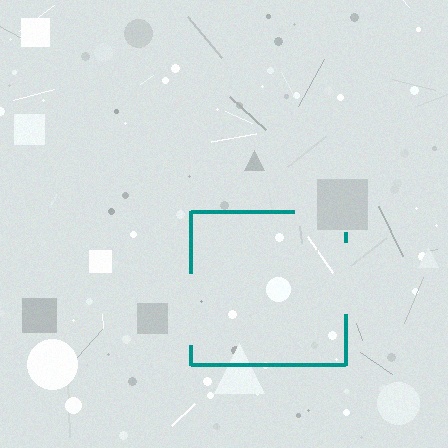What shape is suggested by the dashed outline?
The dashed outline suggests a square.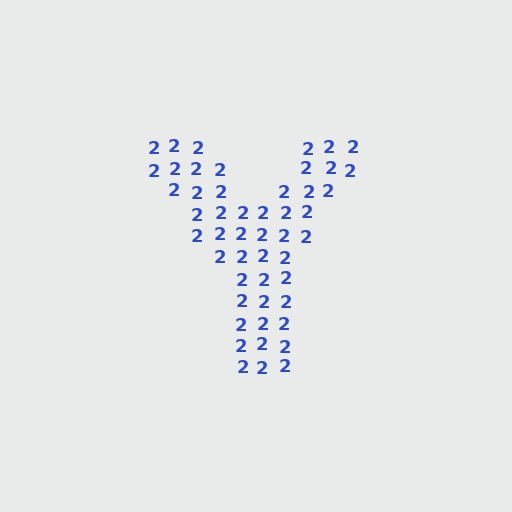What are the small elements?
The small elements are digit 2's.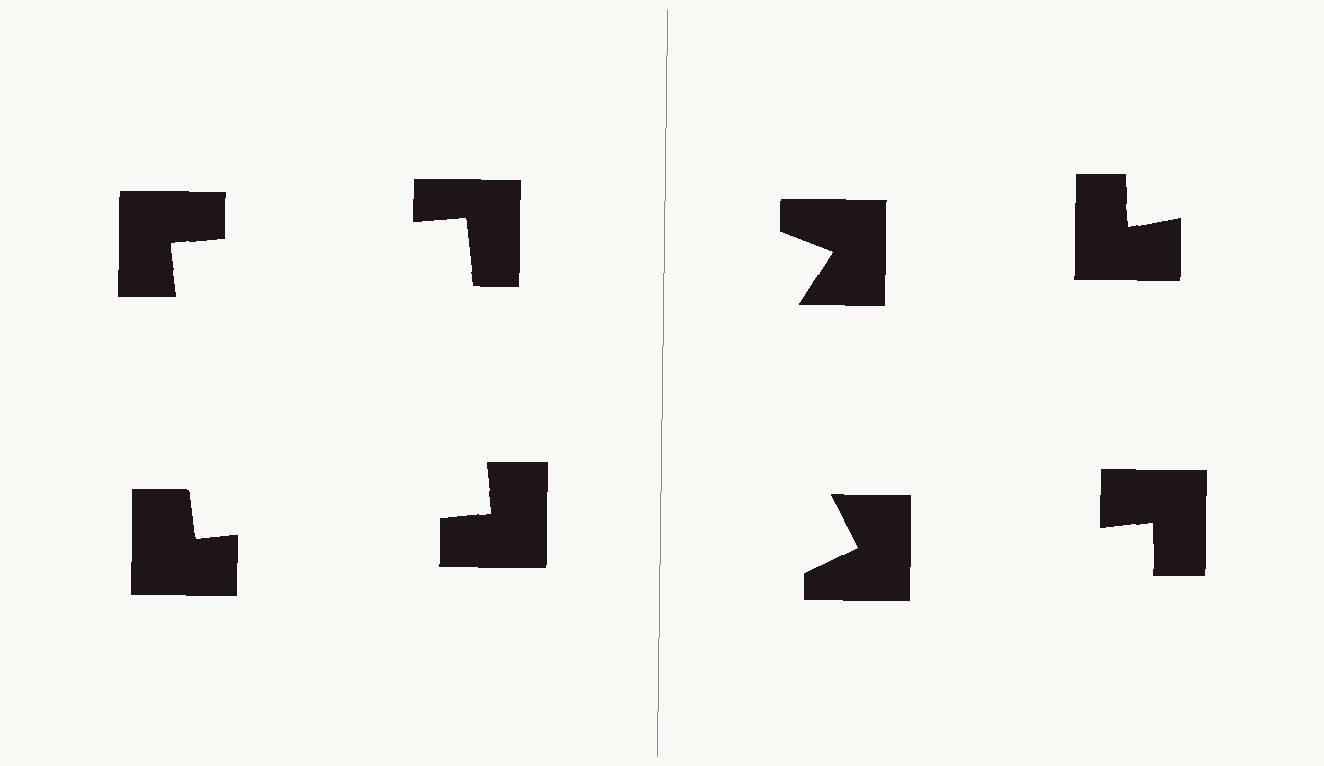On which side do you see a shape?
An illusory square appears on the left side. On the right side the wedge cuts are rotated, so no coherent shape forms.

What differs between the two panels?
The notched squares are positioned identically on both sides; only the wedge orientations differ. On the left they align to a square; on the right they are misaligned.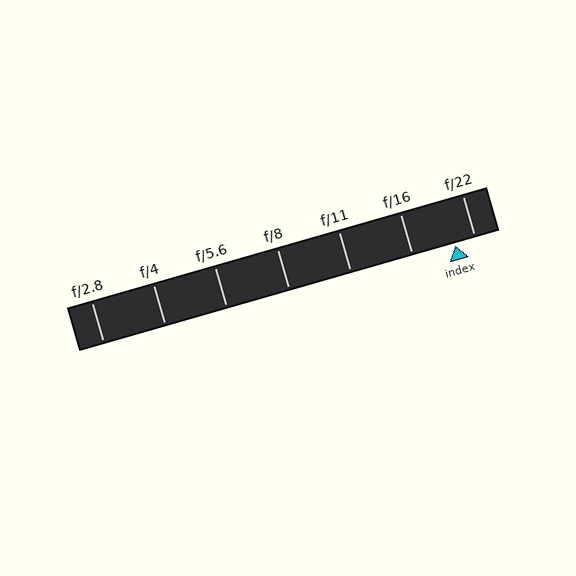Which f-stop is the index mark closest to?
The index mark is closest to f/22.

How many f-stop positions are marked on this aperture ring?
There are 7 f-stop positions marked.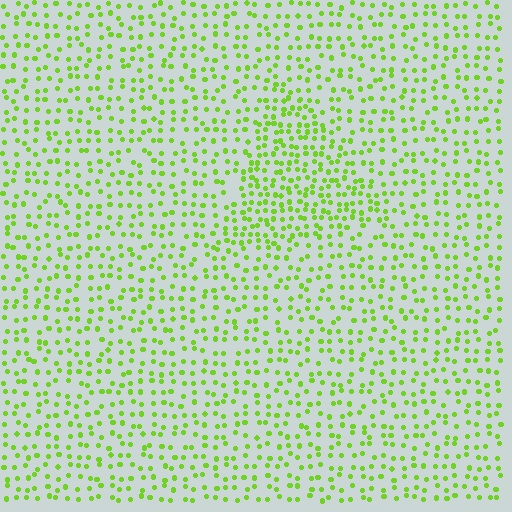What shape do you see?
I see a triangle.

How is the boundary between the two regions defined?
The boundary is defined by a change in element density (approximately 1.7x ratio). All elements are the same color, size, and shape.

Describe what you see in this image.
The image contains small lime elements arranged at two different densities. A triangle-shaped region is visible where the elements are more densely packed than the surrounding area.